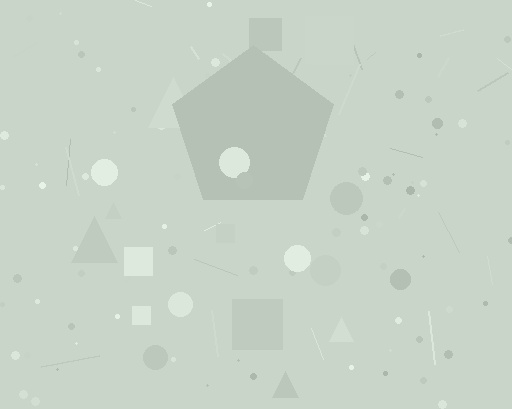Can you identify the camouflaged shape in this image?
The camouflaged shape is a pentagon.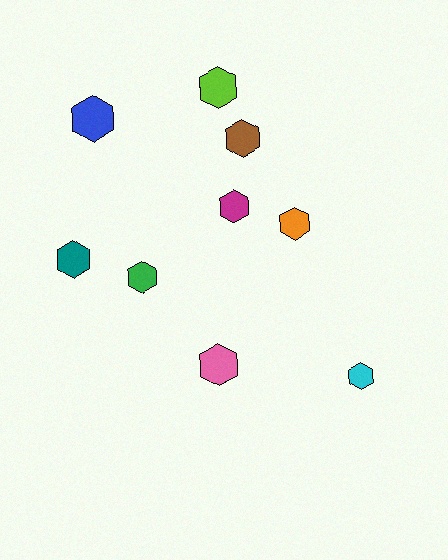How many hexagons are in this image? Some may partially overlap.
There are 9 hexagons.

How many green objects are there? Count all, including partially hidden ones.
There is 1 green object.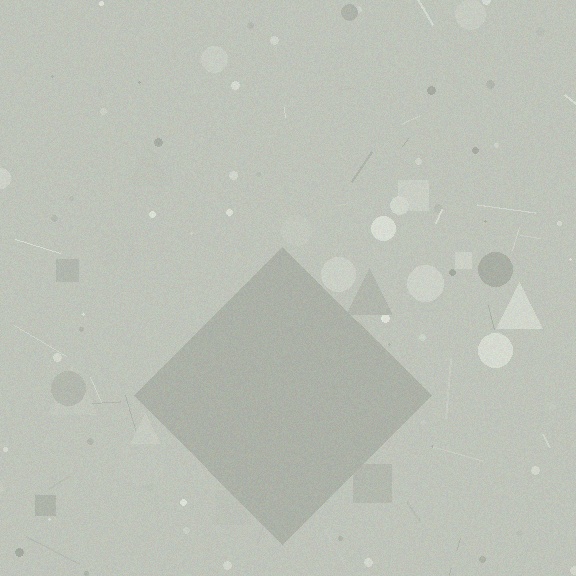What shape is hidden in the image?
A diamond is hidden in the image.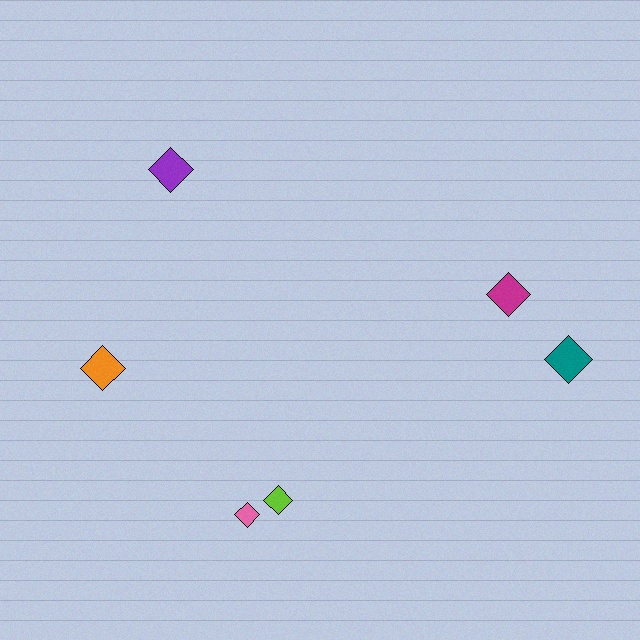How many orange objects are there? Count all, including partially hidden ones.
There is 1 orange object.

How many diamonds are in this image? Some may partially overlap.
There are 6 diamonds.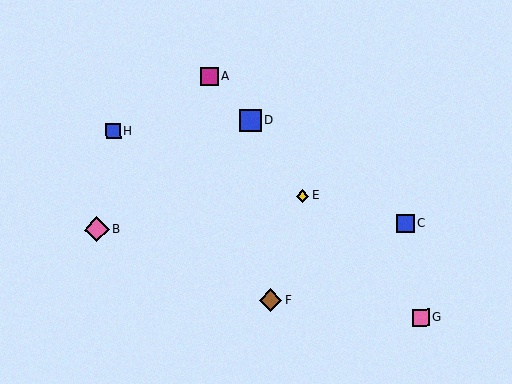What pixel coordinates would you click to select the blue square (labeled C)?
Click at (406, 223) to select the blue square C.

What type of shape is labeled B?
Shape B is a pink diamond.